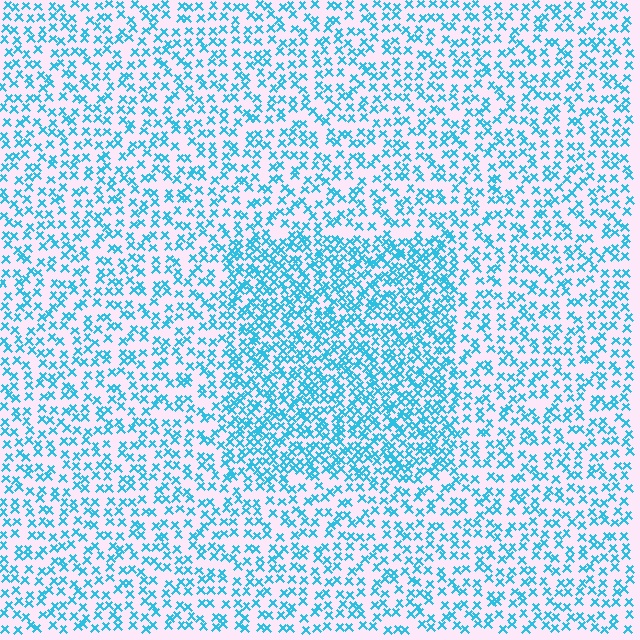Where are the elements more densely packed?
The elements are more densely packed inside the rectangle boundary.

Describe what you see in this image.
The image contains small cyan elements arranged at two different densities. A rectangle-shaped region is visible where the elements are more densely packed than the surrounding area.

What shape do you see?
I see a rectangle.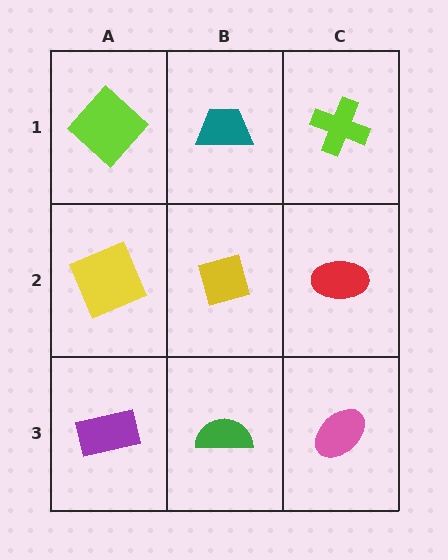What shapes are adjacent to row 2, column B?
A teal trapezoid (row 1, column B), a green semicircle (row 3, column B), a yellow square (row 2, column A), a red ellipse (row 2, column C).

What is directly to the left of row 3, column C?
A green semicircle.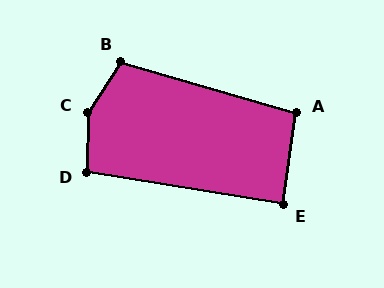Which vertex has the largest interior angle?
C, at approximately 148 degrees.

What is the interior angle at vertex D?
Approximately 98 degrees (obtuse).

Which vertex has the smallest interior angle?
E, at approximately 89 degrees.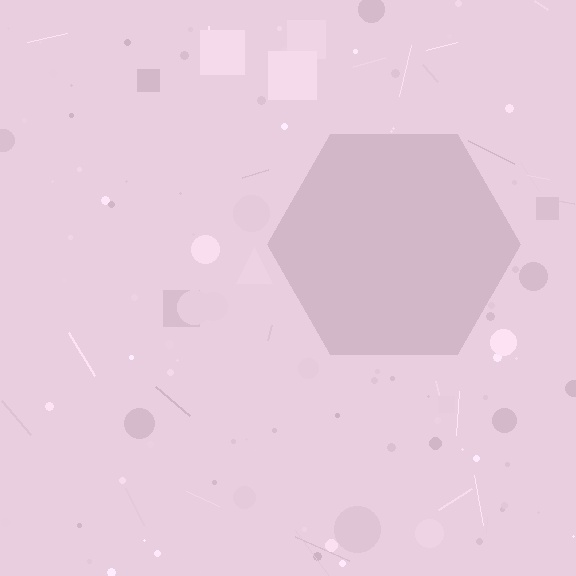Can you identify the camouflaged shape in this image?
The camouflaged shape is a hexagon.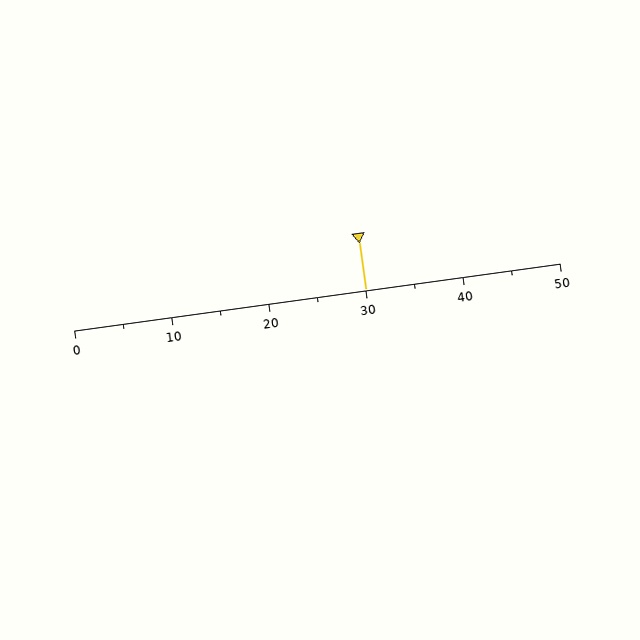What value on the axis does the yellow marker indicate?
The marker indicates approximately 30.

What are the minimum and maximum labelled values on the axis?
The axis runs from 0 to 50.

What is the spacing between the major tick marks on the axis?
The major ticks are spaced 10 apart.